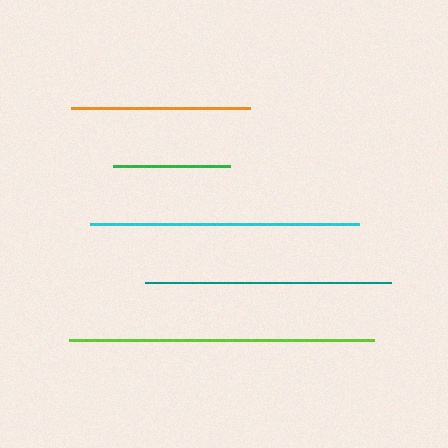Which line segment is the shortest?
The green line is the shortest at approximately 117 pixels.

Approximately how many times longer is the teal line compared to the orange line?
The teal line is approximately 1.4 times the length of the orange line.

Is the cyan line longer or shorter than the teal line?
The cyan line is longer than the teal line.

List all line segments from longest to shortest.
From longest to shortest: lime, cyan, teal, orange, green.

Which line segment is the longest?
The lime line is the longest at approximately 304 pixels.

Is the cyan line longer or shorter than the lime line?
The lime line is longer than the cyan line.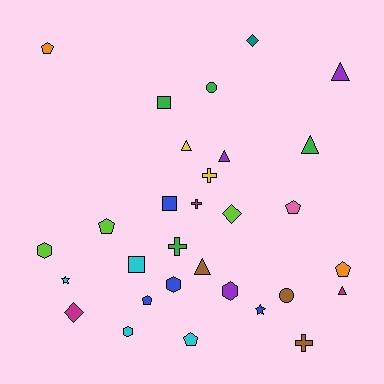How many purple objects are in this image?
There are 3 purple objects.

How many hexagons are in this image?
There are 4 hexagons.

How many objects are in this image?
There are 30 objects.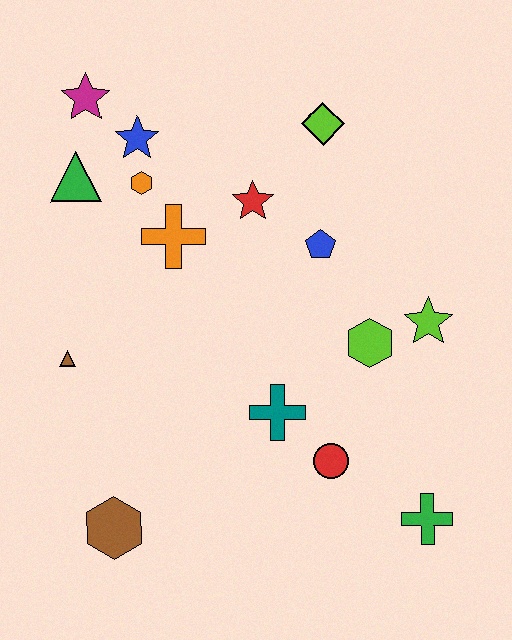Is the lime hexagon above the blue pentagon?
No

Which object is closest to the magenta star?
The blue star is closest to the magenta star.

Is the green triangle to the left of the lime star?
Yes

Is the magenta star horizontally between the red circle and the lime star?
No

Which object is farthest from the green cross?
The magenta star is farthest from the green cross.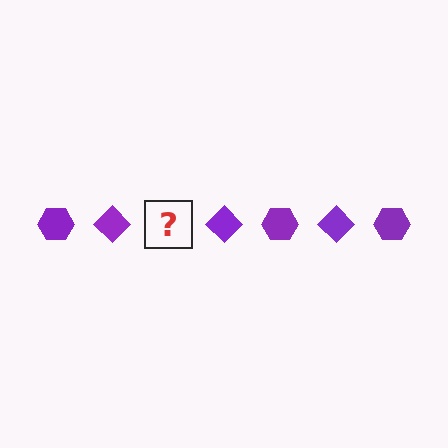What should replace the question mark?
The question mark should be replaced with a purple hexagon.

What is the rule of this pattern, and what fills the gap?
The rule is that the pattern cycles through hexagon, diamond shapes in purple. The gap should be filled with a purple hexagon.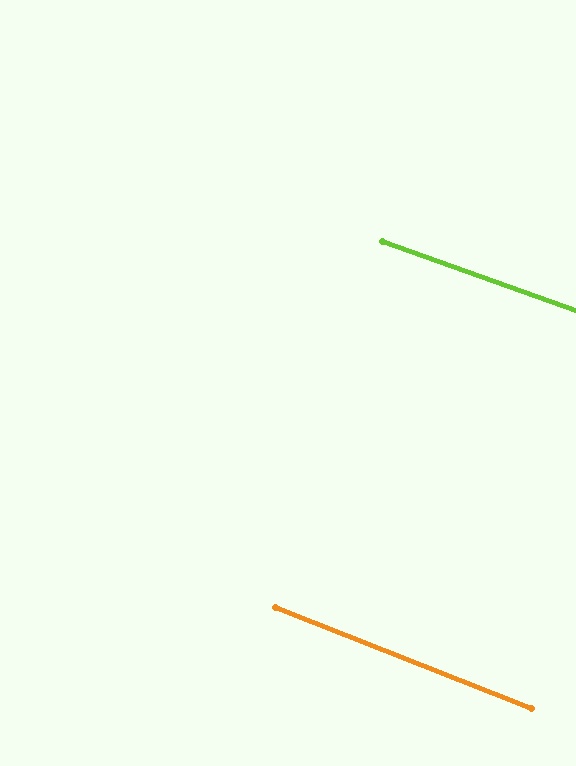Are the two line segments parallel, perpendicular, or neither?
Parallel — their directions differ by only 1.9°.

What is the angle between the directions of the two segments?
Approximately 2 degrees.